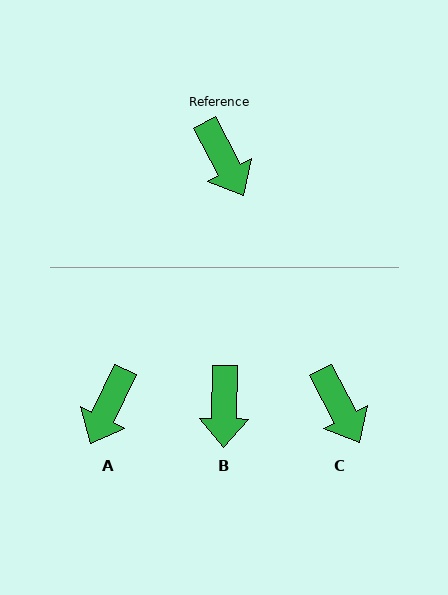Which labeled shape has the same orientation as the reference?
C.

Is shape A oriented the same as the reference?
No, it is off by about 53 degrees.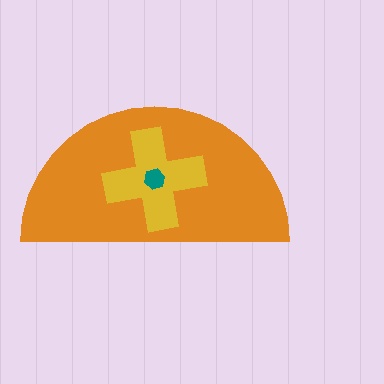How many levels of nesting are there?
3.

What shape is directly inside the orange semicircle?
The yellow cross.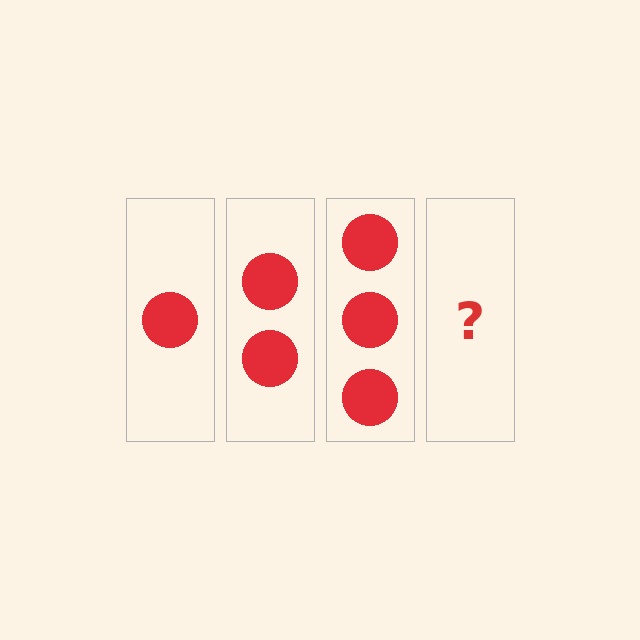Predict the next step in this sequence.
The next step is 4 circles.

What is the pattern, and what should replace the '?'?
The pattern is that each step adds one more circle. The '?' should be 4 circles.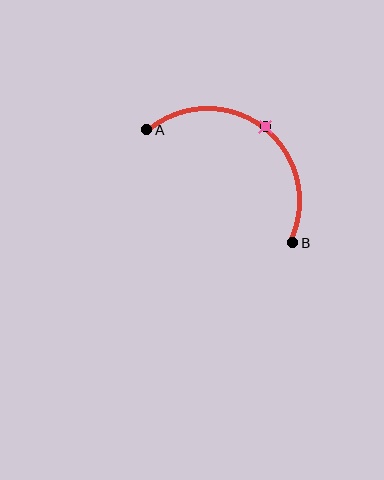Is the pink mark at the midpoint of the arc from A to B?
Yes. The pink mark lies on the arc at equal arc-length from both A and B — it is the arc midpoint.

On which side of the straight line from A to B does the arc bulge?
The arc bulges above and to the right of the straight line connecting A and B.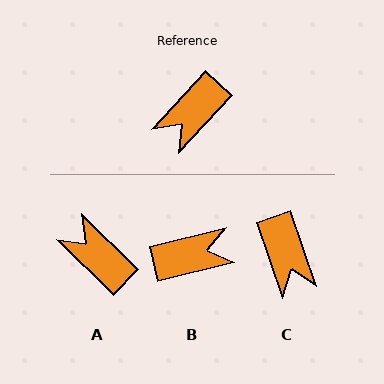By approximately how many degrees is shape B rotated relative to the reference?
Approximately 146 degrees counter-clockwise.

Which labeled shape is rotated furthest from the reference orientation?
B, about 146 degrees away.